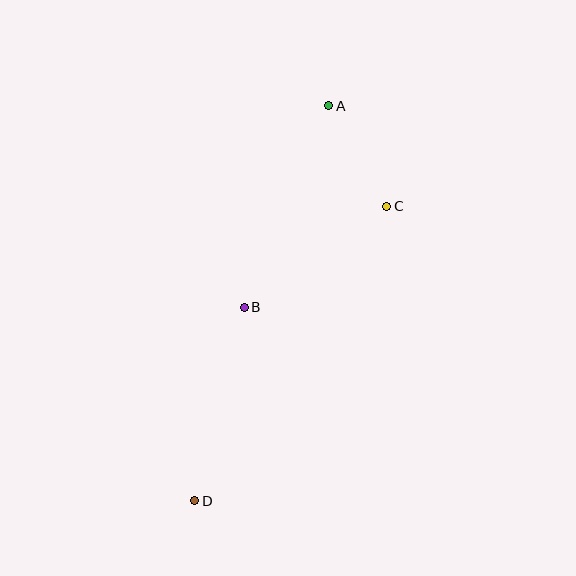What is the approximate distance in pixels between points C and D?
The distance between C and D is approximately 351 pixels.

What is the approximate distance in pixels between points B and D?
The distance between B and D is approximately 200 pixels.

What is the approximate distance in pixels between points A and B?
The distance between A and B is approximately 219 pixels.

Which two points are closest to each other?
Points A and C are closest to each other.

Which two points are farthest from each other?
Points A and D are farthest from each other.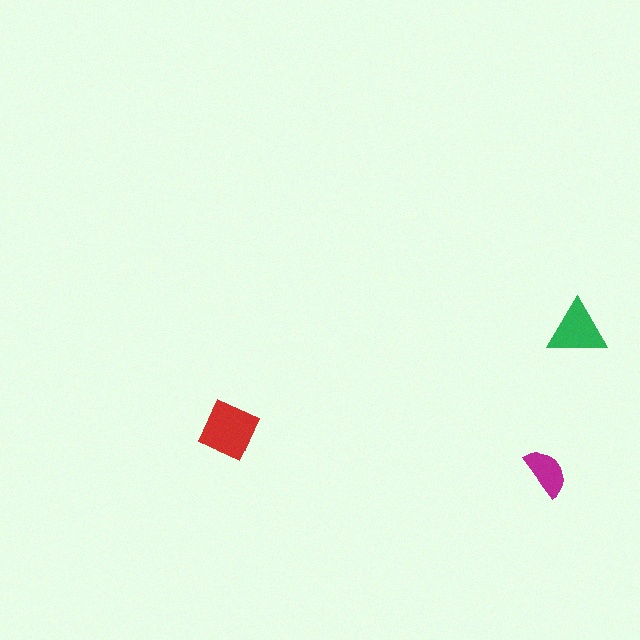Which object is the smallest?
The magenta semicircle.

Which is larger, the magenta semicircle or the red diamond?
The red diamond.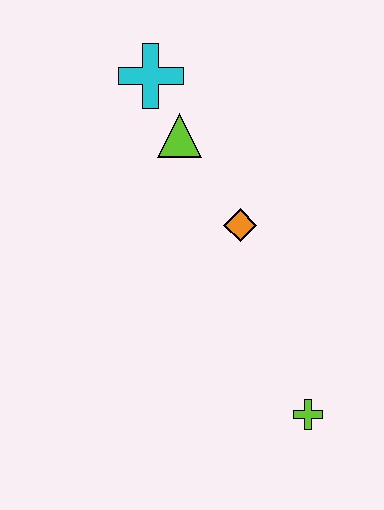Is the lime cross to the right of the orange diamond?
Yes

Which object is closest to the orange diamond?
The lime triangle is closest to the orange diamond.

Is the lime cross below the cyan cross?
Yes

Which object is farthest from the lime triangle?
The lime cross is farthest from the lime triangle.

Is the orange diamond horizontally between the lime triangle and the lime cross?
Yes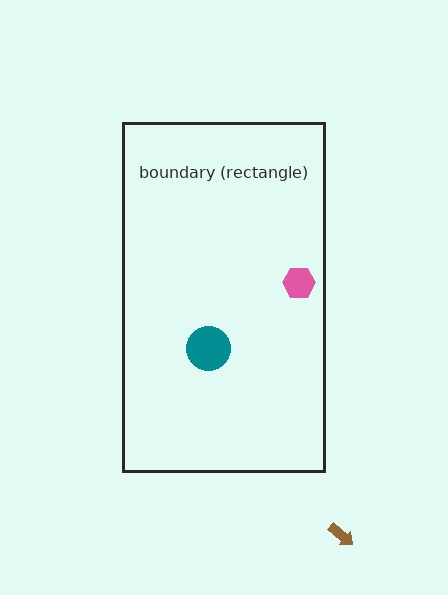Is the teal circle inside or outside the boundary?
Inside.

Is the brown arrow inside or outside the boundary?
Outside.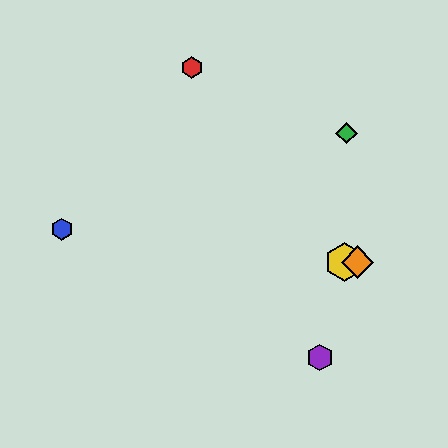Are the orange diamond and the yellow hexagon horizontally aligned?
Yes, both are at y≈262.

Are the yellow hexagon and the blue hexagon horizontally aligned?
No, the yellow hexagon is at y≈262 and the blue hexagon is at y≈229.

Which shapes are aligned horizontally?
The yellow hexagon, the orange diamond are aligned horizontally.